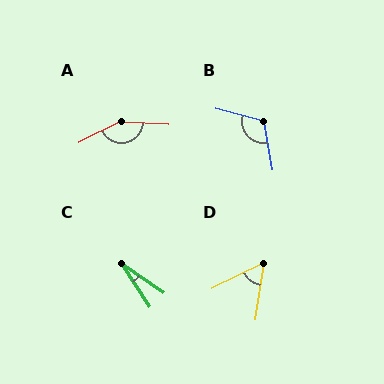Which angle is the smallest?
C, at approximately 22 degrees.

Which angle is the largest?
A, at approximately 150 degrees.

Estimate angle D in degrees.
Approximately 55 degrees.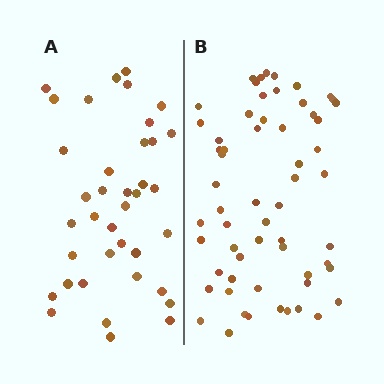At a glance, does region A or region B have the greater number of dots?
Region B (the right region) has more dots.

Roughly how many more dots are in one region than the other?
Region B has approximately 20 more dots than region A.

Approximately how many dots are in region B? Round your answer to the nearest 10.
About 60 dots.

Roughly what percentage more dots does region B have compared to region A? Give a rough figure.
About 60% more.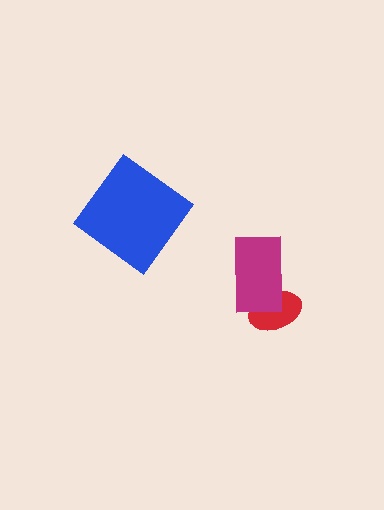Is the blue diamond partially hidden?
No, no other shape covers it.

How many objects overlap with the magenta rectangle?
1 object overlaps with the magenta rectangle.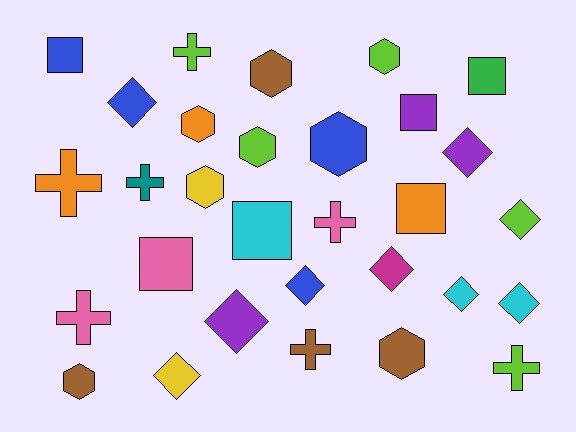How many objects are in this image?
There are 30 objects.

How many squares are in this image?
There are 6 squares.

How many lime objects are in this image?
There are 5 lime objects.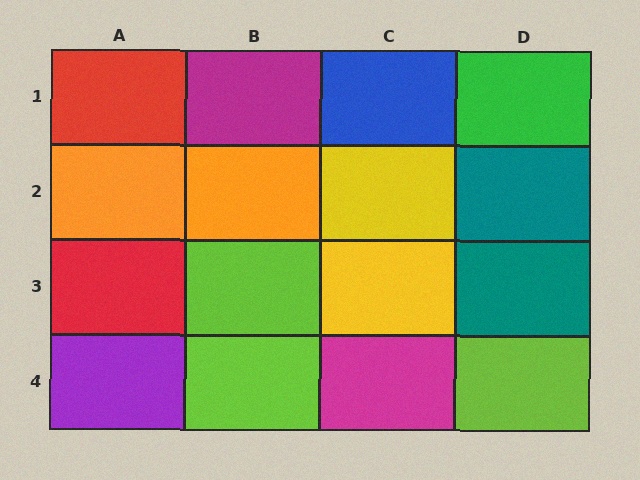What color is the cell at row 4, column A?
Purple.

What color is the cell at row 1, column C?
Blue.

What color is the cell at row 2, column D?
Teal.